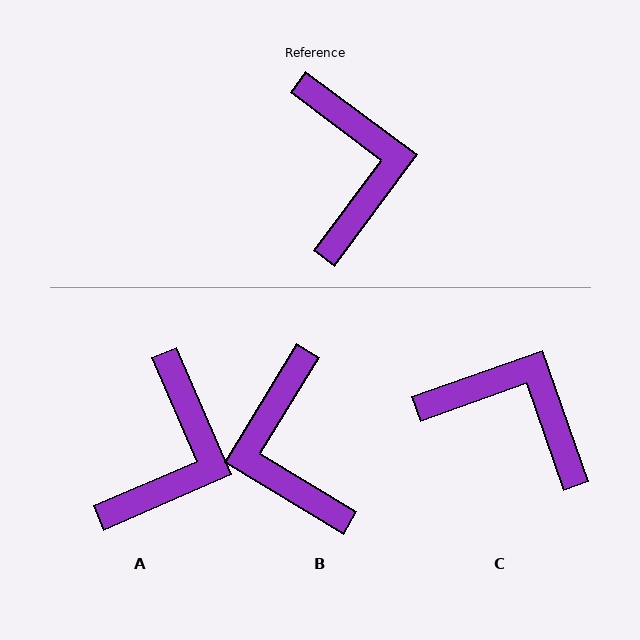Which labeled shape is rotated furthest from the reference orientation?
B, about 175 degrees away.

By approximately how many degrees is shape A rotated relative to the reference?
Approximately 30 degrees clockwise.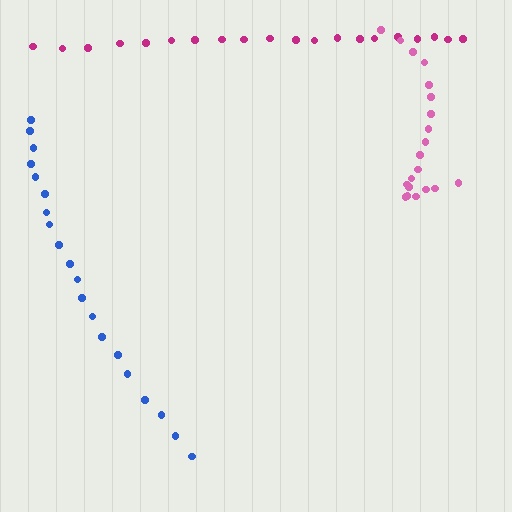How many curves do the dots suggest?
There are 3 distinct paths.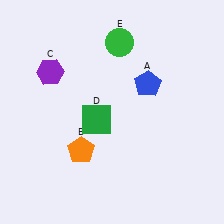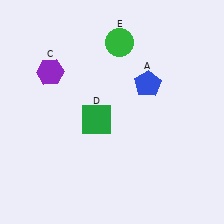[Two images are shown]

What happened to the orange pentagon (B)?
The orange pentagon (B) was removed in Image 2. It was in the bottom-left area of Image 1.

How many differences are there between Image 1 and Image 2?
There is 1 difference between the two images.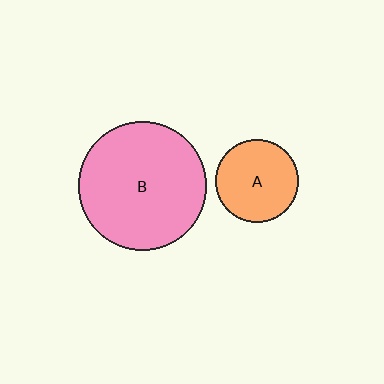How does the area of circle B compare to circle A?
Approximately 2.4 times.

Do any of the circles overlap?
No, none of the circles overlap.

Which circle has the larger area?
Circle B (pink).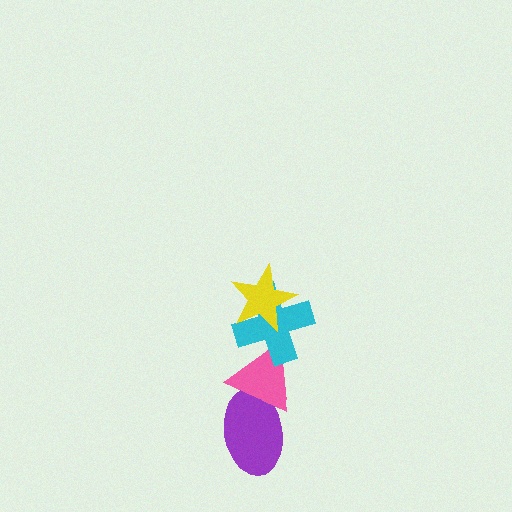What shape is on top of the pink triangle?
The cyan cross is on top of the pink triangle.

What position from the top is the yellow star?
The yellow star is 1st from the top.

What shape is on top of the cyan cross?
The yellow star is on top of the cyan cross.